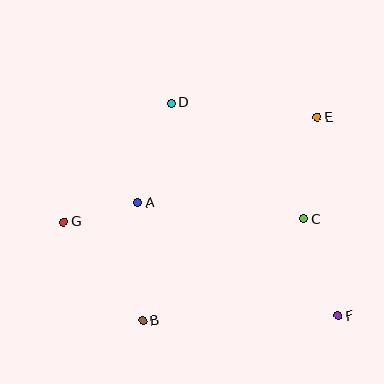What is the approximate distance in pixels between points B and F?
The distance between B and F is approximately 196 pixels.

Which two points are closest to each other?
Points A and G are closest to each other.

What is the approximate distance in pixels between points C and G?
The distance between C and G is approximately 240 pixels.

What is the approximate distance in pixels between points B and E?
The distance between B and E is approximately 268 pixels.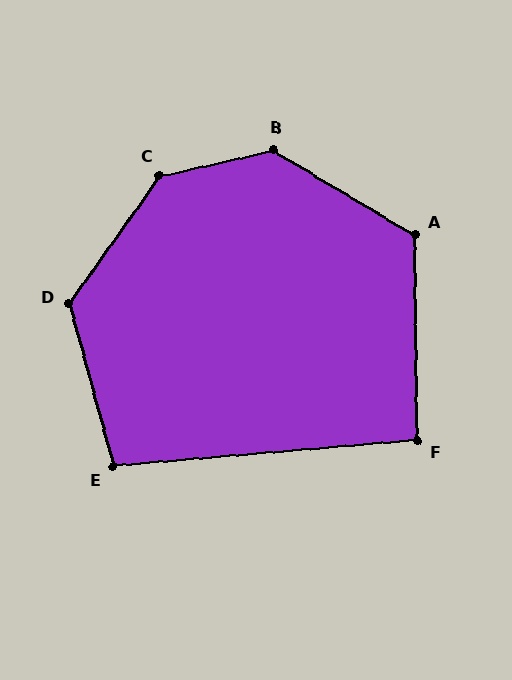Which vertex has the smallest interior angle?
F, at approximately 94 degrees.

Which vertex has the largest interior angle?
C, at approximately 138 degrees.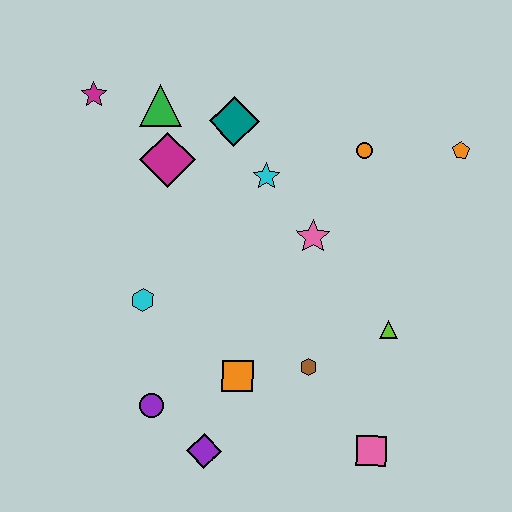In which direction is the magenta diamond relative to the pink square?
The magenta diamond is above the pink square.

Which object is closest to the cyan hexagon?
The purple circle is closest to the cyan hexagon.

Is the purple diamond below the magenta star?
Yes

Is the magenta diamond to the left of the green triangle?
No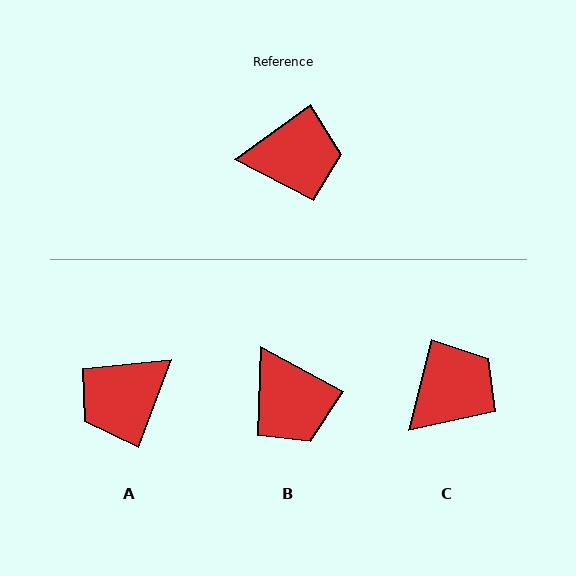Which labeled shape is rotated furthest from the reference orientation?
A, about 147 degrees away.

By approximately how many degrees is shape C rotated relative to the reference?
Approximately 39 degrees counter-clockwise.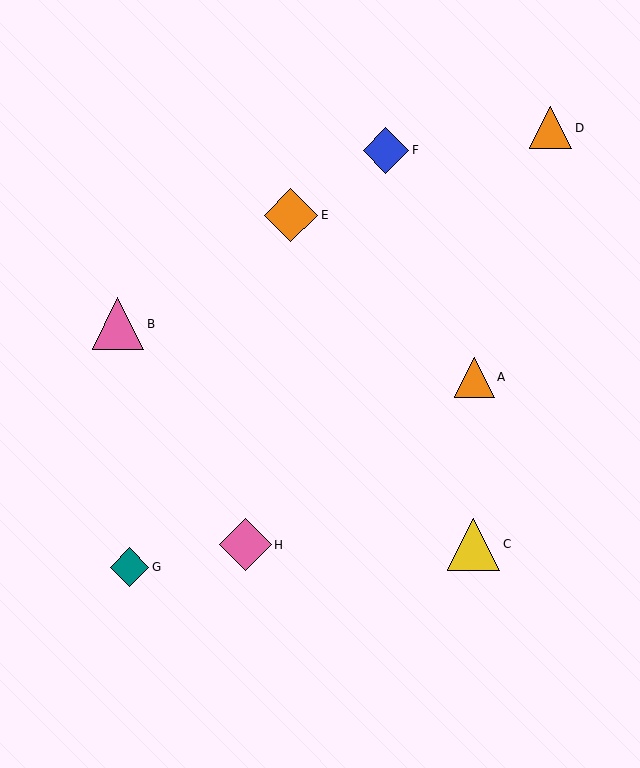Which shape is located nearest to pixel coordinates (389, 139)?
The blue diamond (labeled F) at (386, 150) is nearest to that location.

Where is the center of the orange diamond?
The center of the orange diamond is at (291, 215).